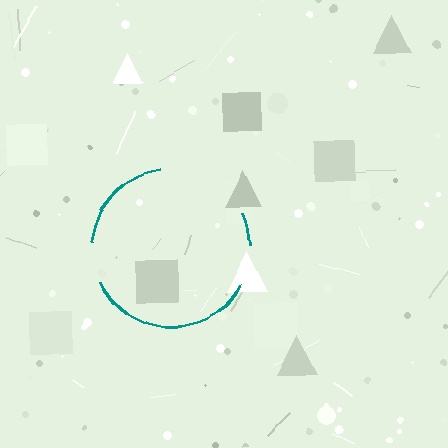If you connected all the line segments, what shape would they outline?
They would outline a circle.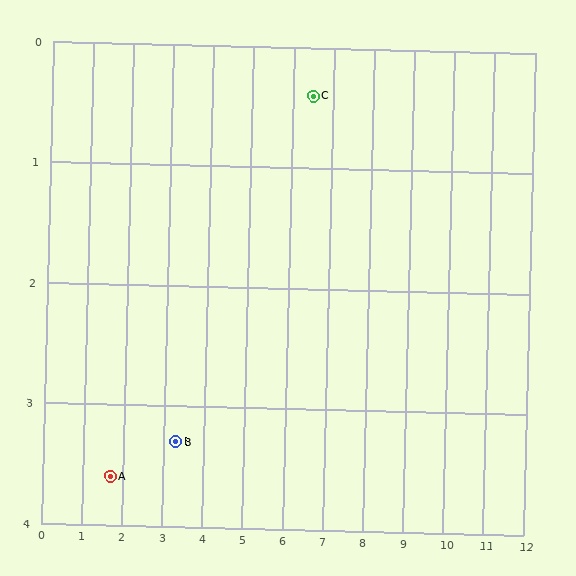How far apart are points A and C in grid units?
Points A and C are about 5.8 grid units apart.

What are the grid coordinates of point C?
Point C is at approximately (6.5, 0.4).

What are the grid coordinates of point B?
Point B is at approximately (3.3, 3.3).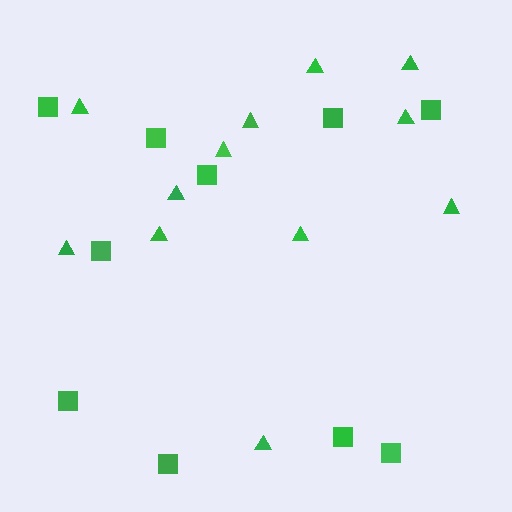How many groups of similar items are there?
There are 2 groups: one group of squares (10) and one group of triangles (12).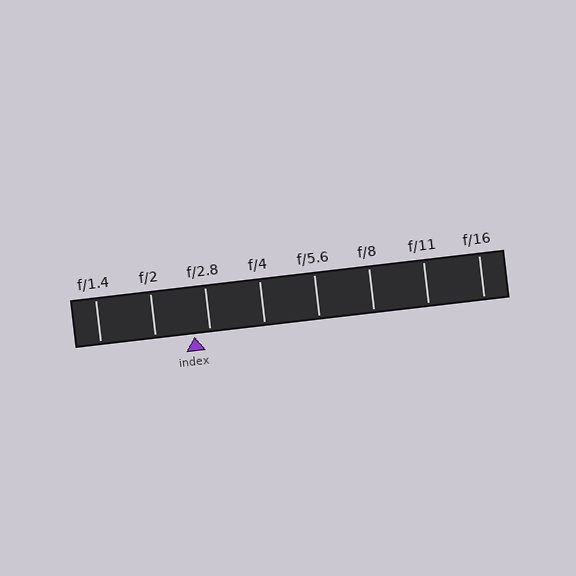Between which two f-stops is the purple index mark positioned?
The index mark is between f/2 and f/2.8.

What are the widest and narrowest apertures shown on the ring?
The widest aperture shown is f/1.4 and the narrowest is f/16.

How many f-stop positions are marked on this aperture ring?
There are 8 f-stop positions marked.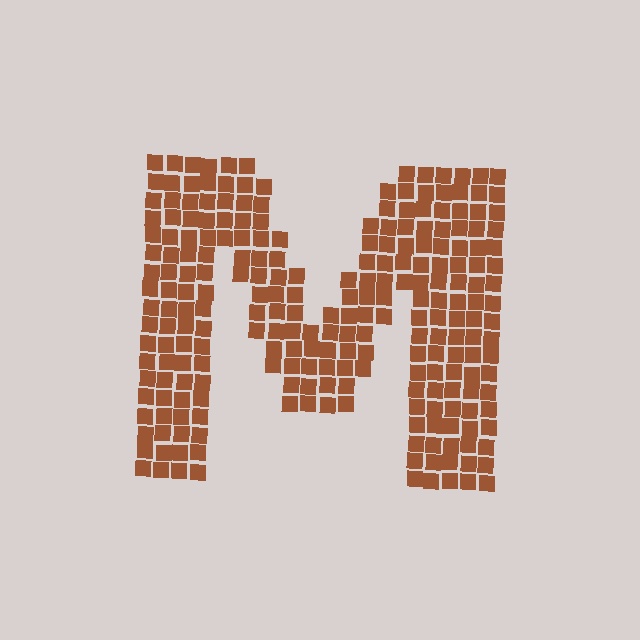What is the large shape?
The large shape is the letter M.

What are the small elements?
The small elements are squares.